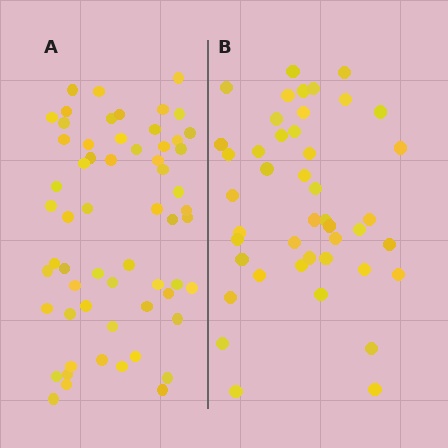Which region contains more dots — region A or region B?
Region A (the left region) has more dots.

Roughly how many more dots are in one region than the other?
Region A has approximately 15 more dots than region B.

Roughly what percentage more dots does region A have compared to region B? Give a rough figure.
About 35% more.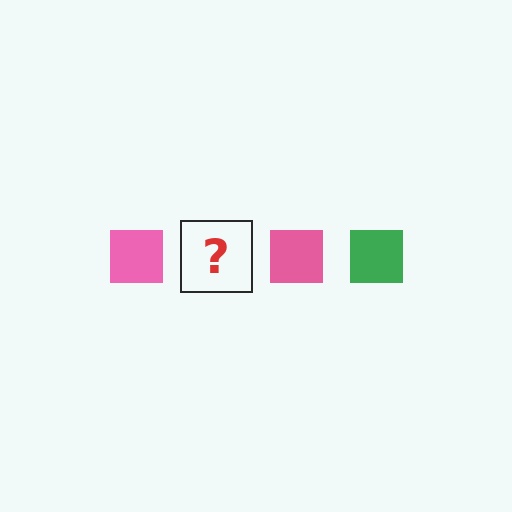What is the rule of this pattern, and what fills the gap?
The rule is that the pattern cycles through pink, green squares. The gap should be filled with a green square.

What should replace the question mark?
The question mark should be replaced with a green square.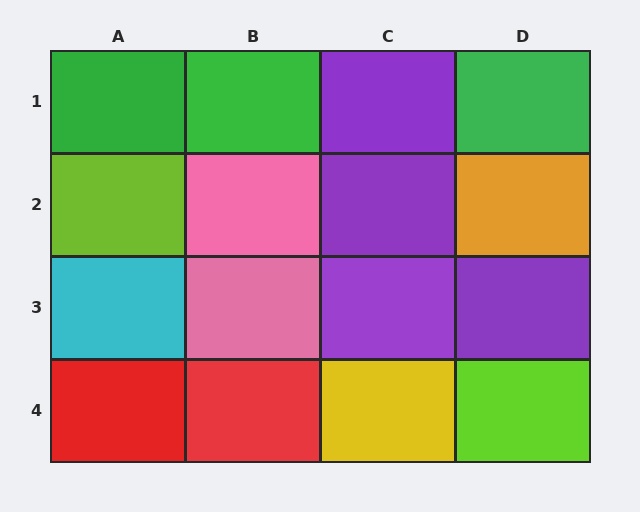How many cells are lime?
2 cells are lime.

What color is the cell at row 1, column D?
Green.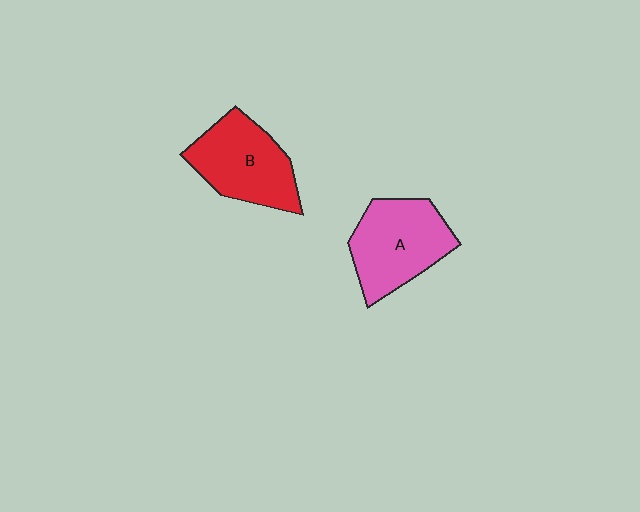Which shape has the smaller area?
Shape B (red).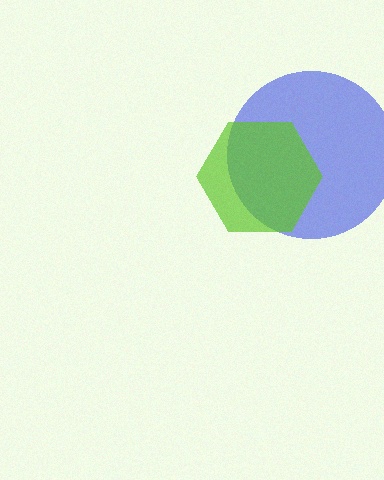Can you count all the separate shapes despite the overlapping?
Yes, there are 2 separate shapes.